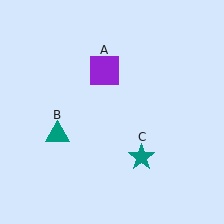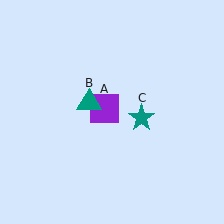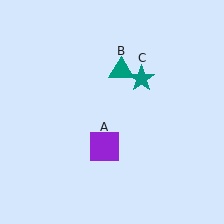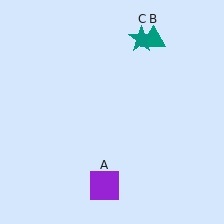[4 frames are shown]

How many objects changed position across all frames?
3 objects changed position: purple square (object A), teal triangle (object B), teal star (object C).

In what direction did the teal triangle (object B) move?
The teal triangle (object B) moved up and to the right.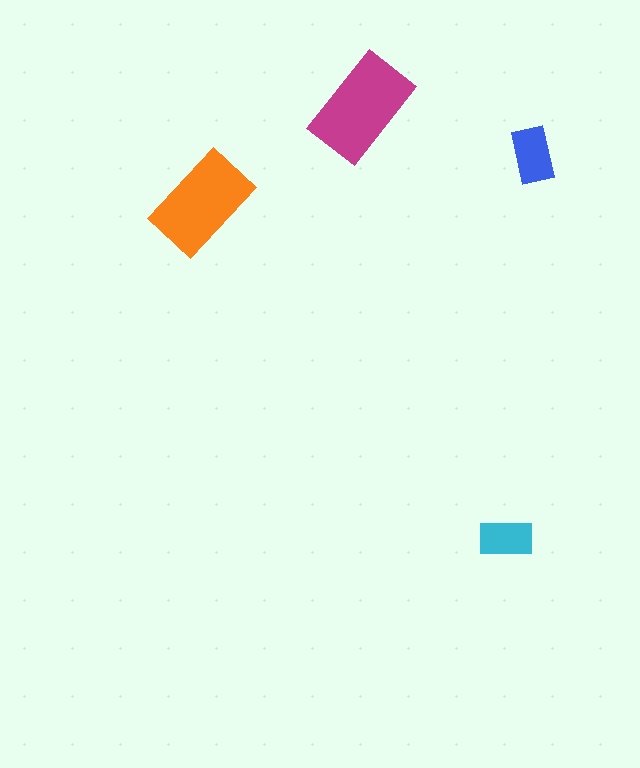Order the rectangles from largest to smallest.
the magenta one, the orange one, the blue one, the cyan one.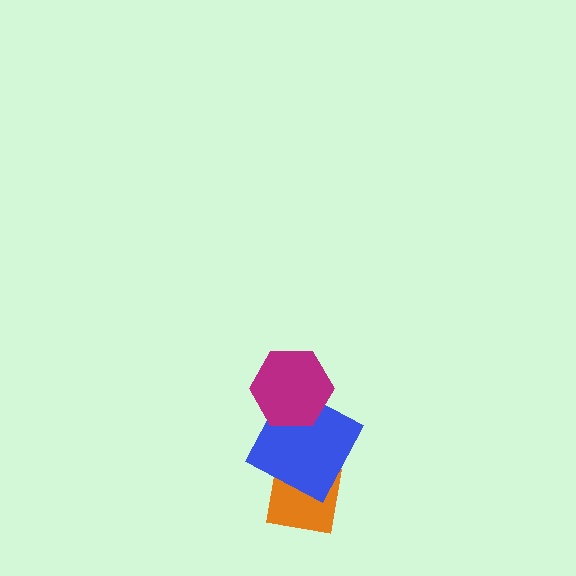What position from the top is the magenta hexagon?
The magenta hexagon is 1st from the top.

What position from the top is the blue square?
The blue square is 2nd from the top.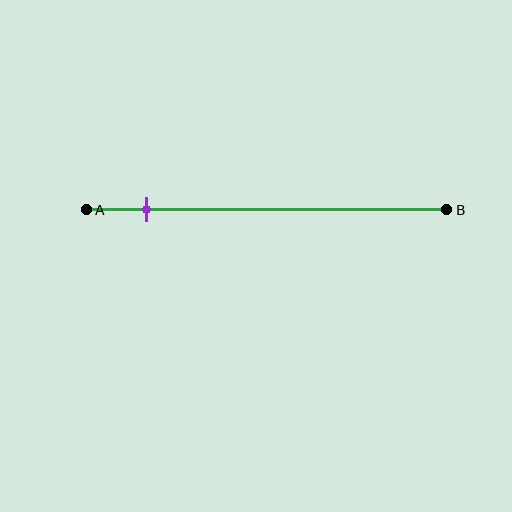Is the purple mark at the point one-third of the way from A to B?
No, the mark is at about 15% from A, not at the 33% one-third point.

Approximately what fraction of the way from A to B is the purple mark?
The purple mark is approximately 15% of the way from A to B.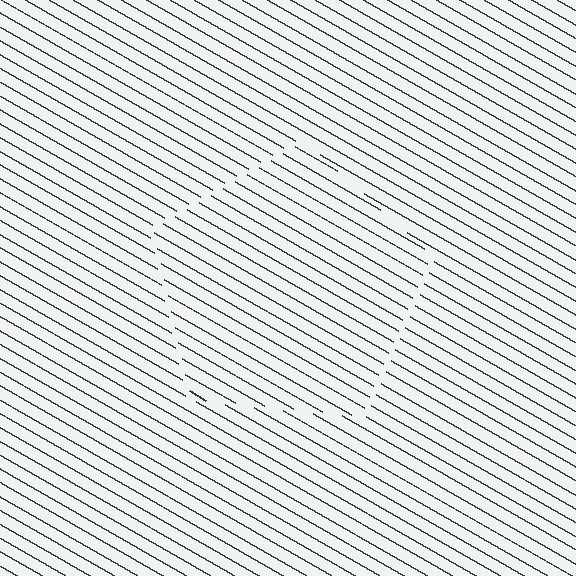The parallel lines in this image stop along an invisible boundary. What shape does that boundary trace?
An illusory pentagon. The interior of the shape contains the same grating, shifted by half a period — the contour is defined by the phase discontinuity where line-ends from the inner and outer gratings abut.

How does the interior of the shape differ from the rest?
The interior of the shape contains the same grating, shifted by half a period — the contour is defined by the phase discontinuity where line-ends from the inner and outer gratings abut.